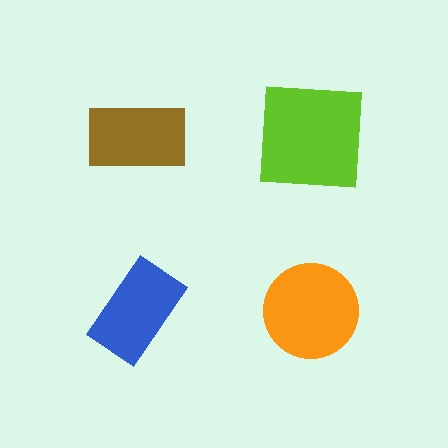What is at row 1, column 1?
A brown rectangle.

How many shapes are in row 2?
2 shapes.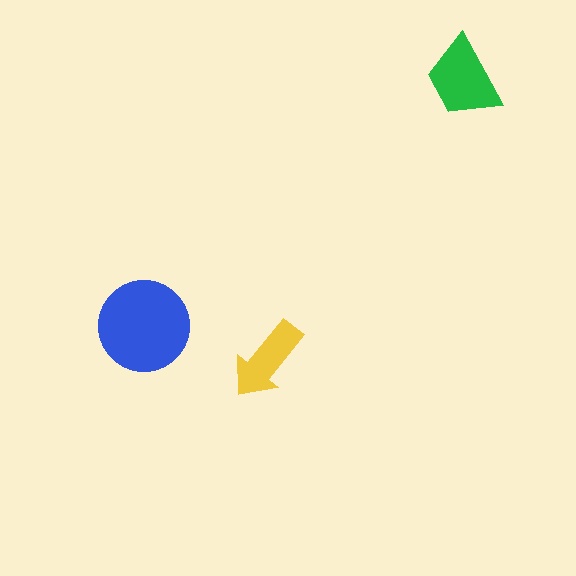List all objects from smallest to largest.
The yellow arrow, the green trapezoid, the blue circle.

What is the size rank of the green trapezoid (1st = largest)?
2nd.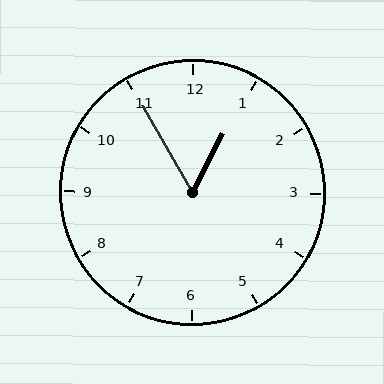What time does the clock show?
12:55.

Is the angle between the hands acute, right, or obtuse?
It is acute.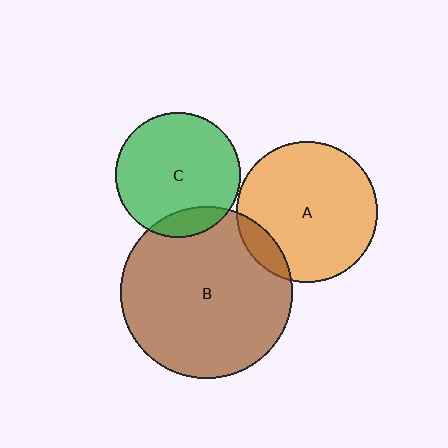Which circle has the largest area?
Circle B (brown).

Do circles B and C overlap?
Yes.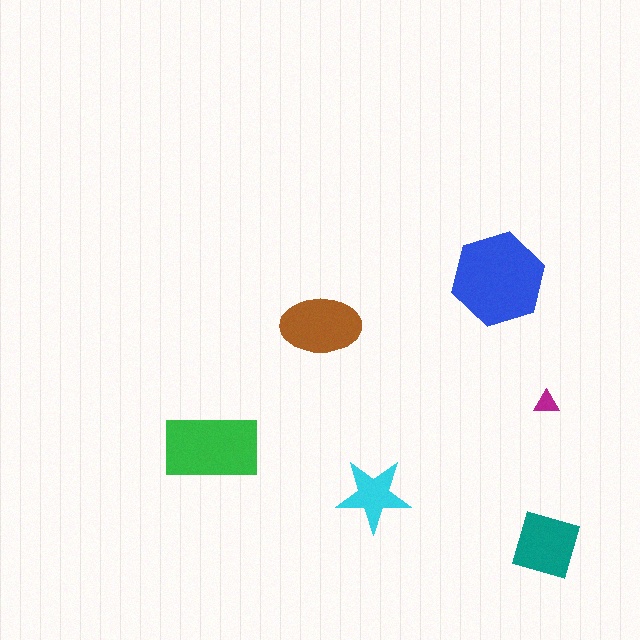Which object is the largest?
The blue hexagon.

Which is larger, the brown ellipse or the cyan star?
The brown ellipse.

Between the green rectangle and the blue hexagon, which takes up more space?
The blue hexagon.